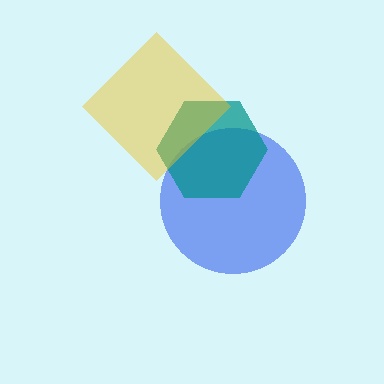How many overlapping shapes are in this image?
There are 3 overlapping shapes in the image.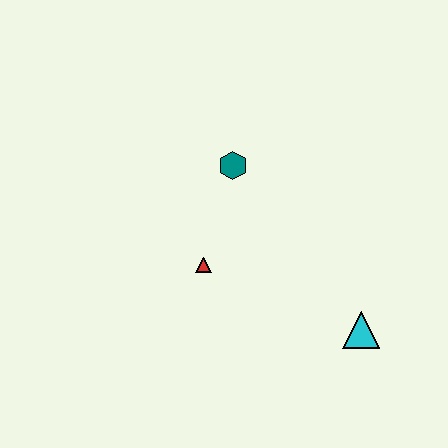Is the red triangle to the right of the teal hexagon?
No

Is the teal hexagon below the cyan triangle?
No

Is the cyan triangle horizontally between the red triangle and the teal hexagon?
No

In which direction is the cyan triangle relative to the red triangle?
The cyan triangle is to the right of the red triangle.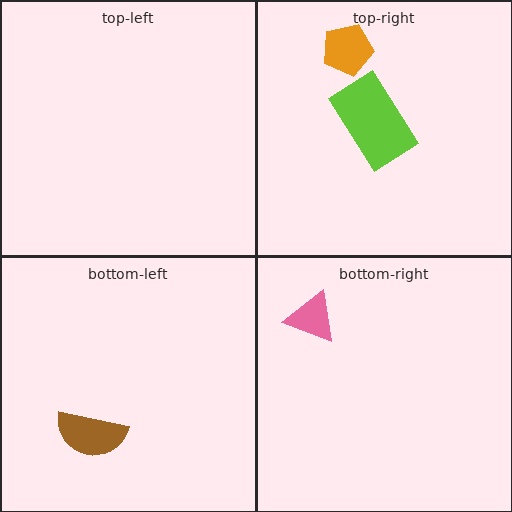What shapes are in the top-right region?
The orange pentagon, the lime rectangle.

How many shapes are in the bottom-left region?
1.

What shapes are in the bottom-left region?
The brown semicircle.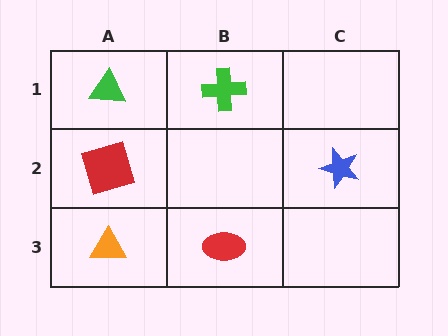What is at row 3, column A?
An orange triangle.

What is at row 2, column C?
A blue star.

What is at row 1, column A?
A green triangle.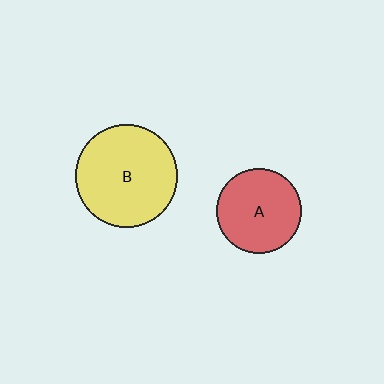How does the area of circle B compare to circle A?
Approximately 1.5 times.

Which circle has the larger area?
Circle B (yellow).